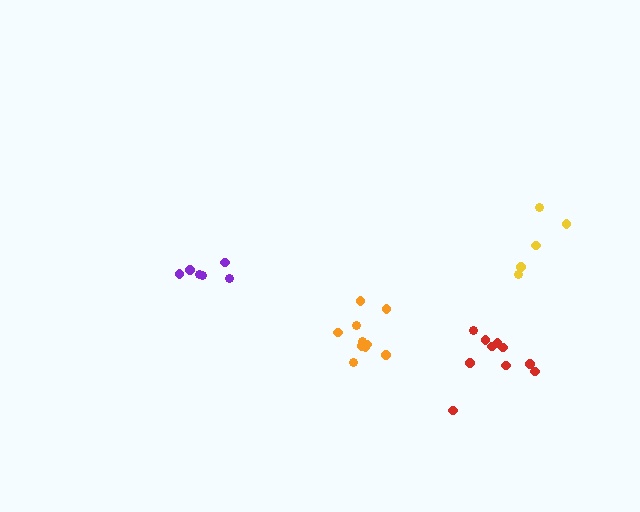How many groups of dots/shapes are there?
There are 4 groups.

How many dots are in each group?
Group 1: 10 dots, Group 2: 10 dots, Group 3: 5 dots, Group 4: 6 dots (31 total).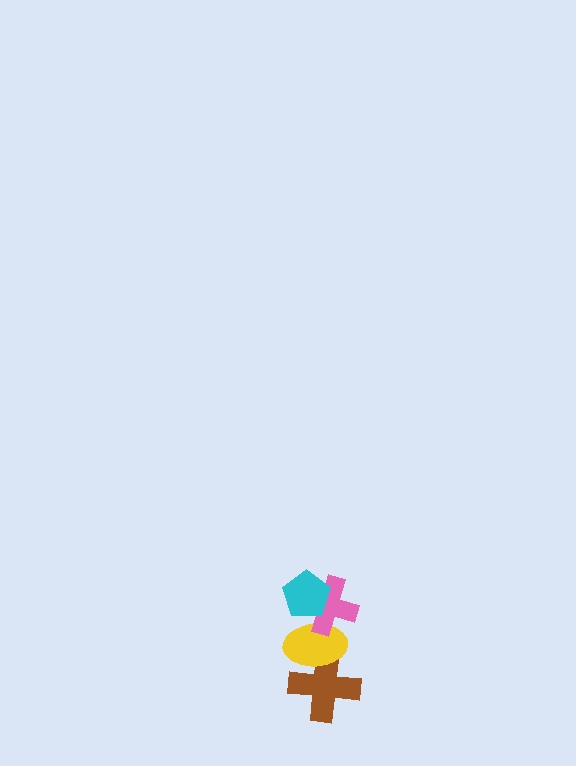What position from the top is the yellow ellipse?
The yellow ellipse is 3rd from the top.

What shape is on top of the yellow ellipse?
The pink cross is on top of the yellow ellipse.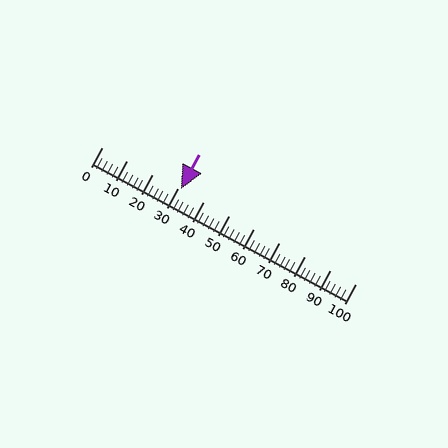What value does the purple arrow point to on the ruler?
The purple arrow points to approximately 31.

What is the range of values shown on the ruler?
The ruler shows values from 0 to 100.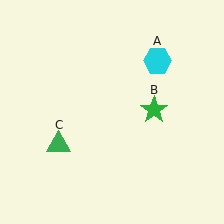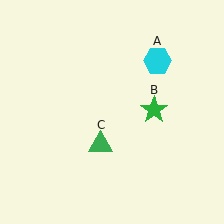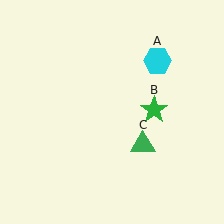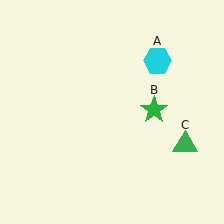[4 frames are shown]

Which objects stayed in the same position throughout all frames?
Cyan hexagon (object A) and green star (object B) remained stationary.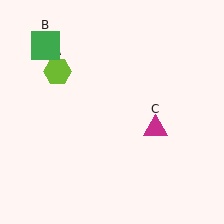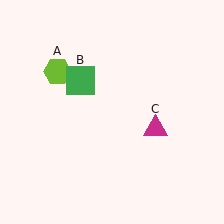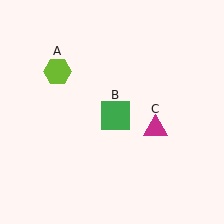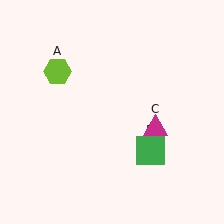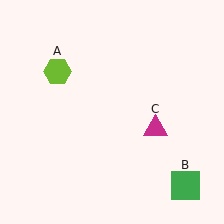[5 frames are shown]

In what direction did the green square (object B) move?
The green square (object B) moved down and to the right.